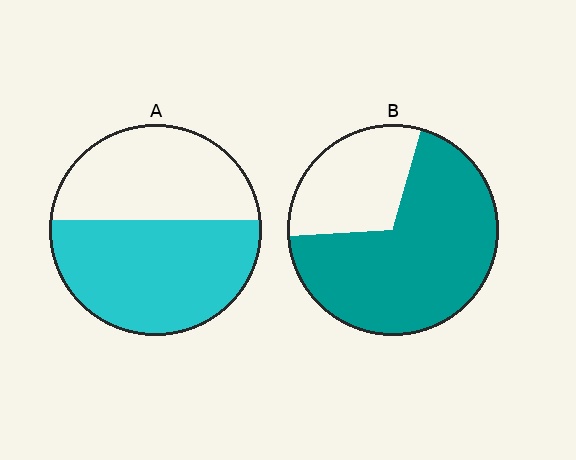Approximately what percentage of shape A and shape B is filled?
A is approximately 55% and B is approximately 70%.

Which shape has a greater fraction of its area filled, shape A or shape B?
Shape B.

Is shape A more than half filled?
Yes.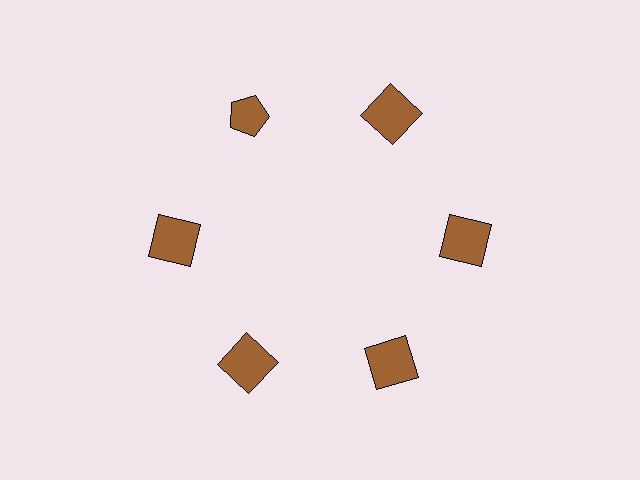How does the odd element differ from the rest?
It has a different shape: pentagon instead of square.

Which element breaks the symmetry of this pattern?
The brown pentagon at roughly the 11 o'clock position breaks the symmetry. All other shapes are brown squares.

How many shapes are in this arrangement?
There are 6 shapes arranged in a ring pattern.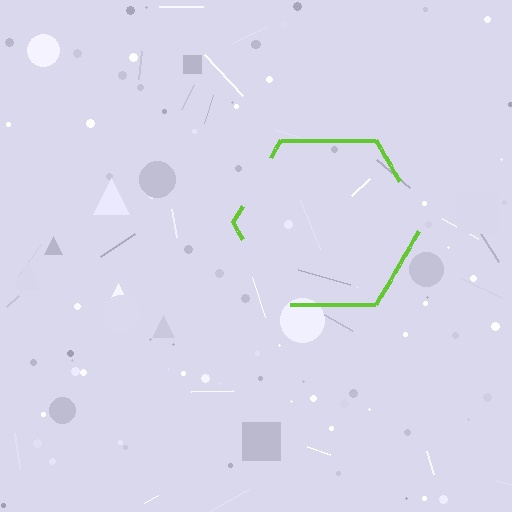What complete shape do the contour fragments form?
The contour fragments form a hexagon.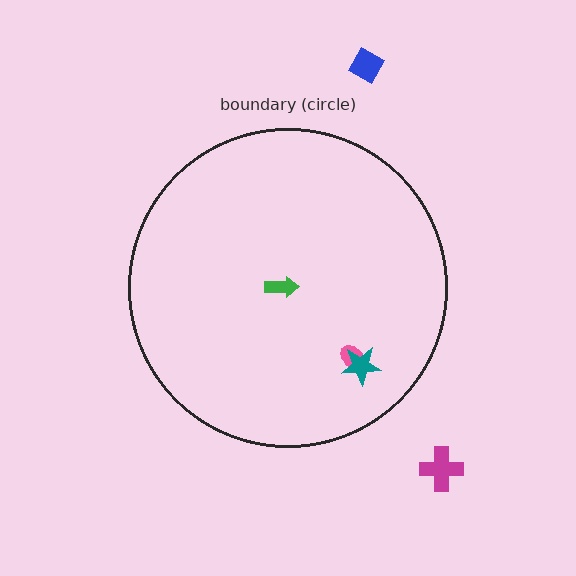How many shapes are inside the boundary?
3 inside, 2 outside.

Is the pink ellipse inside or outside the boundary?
Inside.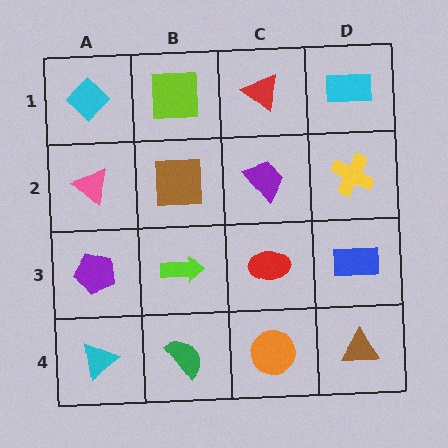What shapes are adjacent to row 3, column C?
A purple trapezoid (row 2, column C), an orange circle (row 4, column C), a lime arrow (row 3, column B), a blue rectangle (row 3, column D).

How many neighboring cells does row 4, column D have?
2.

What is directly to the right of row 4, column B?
An orange circle.